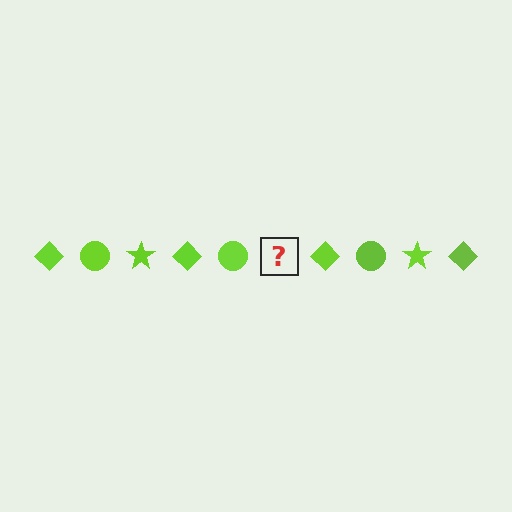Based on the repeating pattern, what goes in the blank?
The blank should be a lime star.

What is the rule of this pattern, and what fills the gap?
The rule is that the pattern cycles through diamond, circle, star shapes in lime. The gap should be filled with a lime star.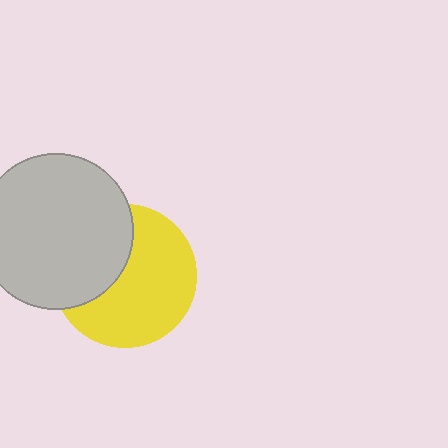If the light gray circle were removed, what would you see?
You would see the complete yellow circle.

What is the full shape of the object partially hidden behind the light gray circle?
The partially hidden object is a yellow circle.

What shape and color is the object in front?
The object in front is a light gray circle.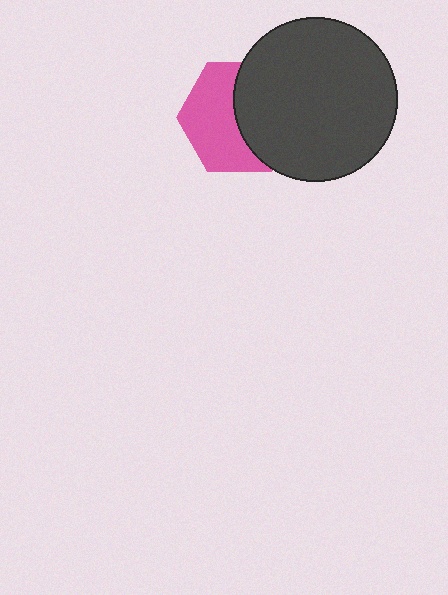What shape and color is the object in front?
The object in front is a dark gray circle.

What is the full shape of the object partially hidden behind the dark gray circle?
The partially hidden object is a pink hexagon.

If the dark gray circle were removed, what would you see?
You would see the complete pink hexagon.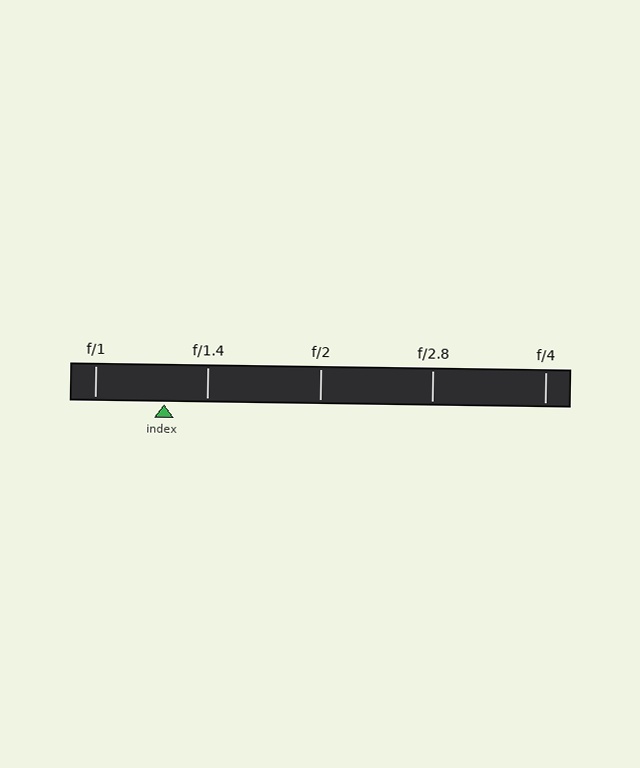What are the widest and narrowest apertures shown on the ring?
The widest aperture shown is f/1 and the narrowest is f/4.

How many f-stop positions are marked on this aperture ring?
There are 5 f-stop positions marked.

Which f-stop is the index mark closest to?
The index mark is closest to f/1.4.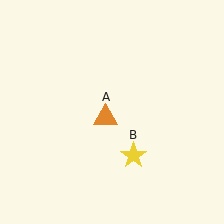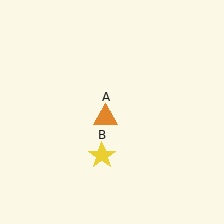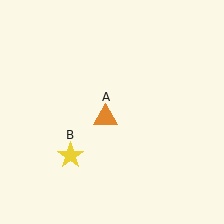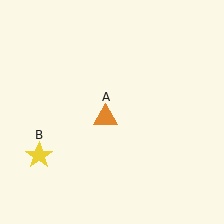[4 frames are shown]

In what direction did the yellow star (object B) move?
The yellow star (object B) moved left.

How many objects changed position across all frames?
1 object changed position: yellow star (object B).